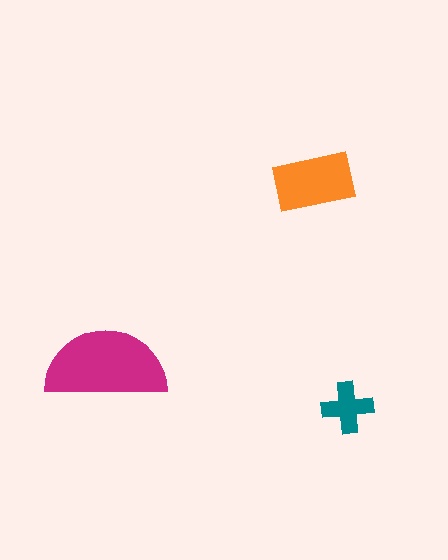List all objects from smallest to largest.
The teal cross, the orange rectangle, the magenta semicircle.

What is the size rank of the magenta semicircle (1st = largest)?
1st.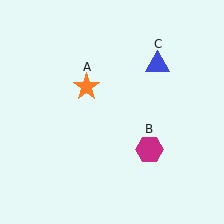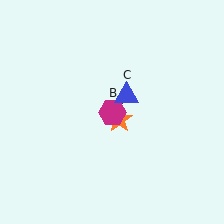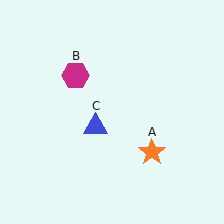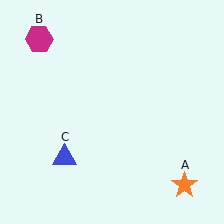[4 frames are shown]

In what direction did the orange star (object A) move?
The orange star (object A) moved down and to the right.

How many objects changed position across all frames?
3 objects changed position: orange star (object A), magenta hexagon (object B), blue triangle (object C).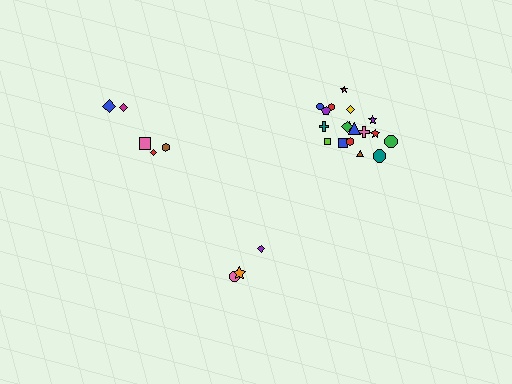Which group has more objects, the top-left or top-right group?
The top-right group.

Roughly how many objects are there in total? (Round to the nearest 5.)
Roughly 25 objects in total.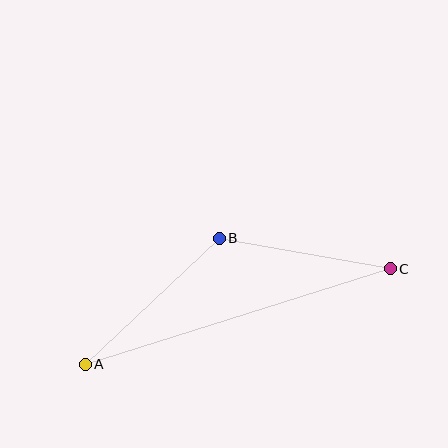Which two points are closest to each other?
Points B and C are closest to each other.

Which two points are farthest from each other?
Points A and C are farthest from each other.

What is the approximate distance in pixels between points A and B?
The distance between A and B is approximately 184 pixels.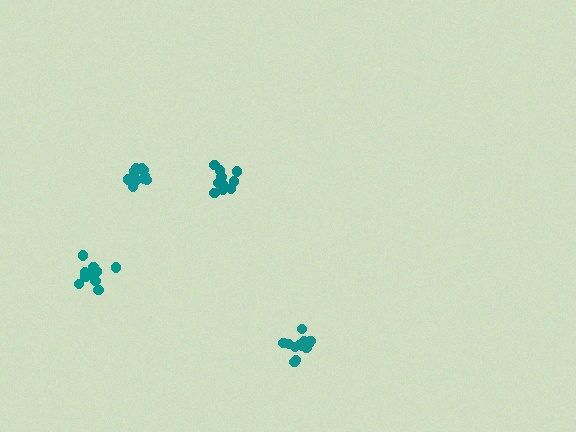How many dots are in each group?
Group 1: 10 dots, Group 2: 14 dots, Group 3: 10 dots, Group 4: 11 dots (45 total).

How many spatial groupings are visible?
There are 4 spatial groupings.